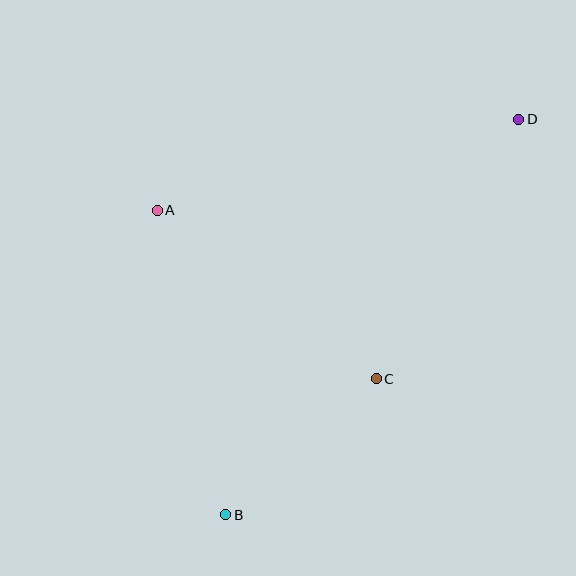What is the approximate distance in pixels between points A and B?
The distance between A and B is approximately 312 pixels.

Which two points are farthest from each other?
Points B and D are farthest from each other.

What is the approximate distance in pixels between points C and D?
The distance between C and D is approximately 296 pixels.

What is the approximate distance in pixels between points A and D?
The distance between A and D is approximately 372 pixels.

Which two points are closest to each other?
Points B and C are closest to each other.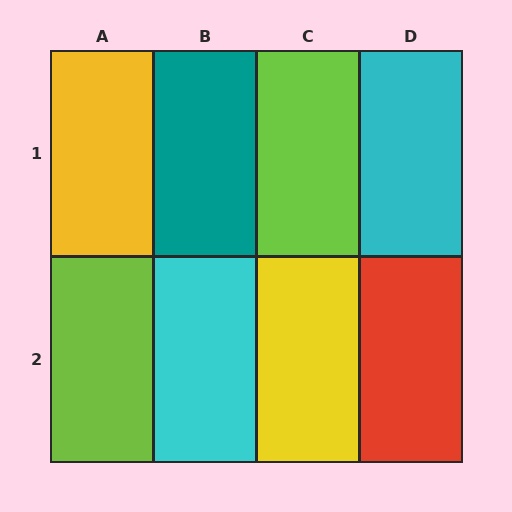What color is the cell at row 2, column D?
Red.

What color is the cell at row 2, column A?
Lime.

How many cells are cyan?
2 cells are cyan.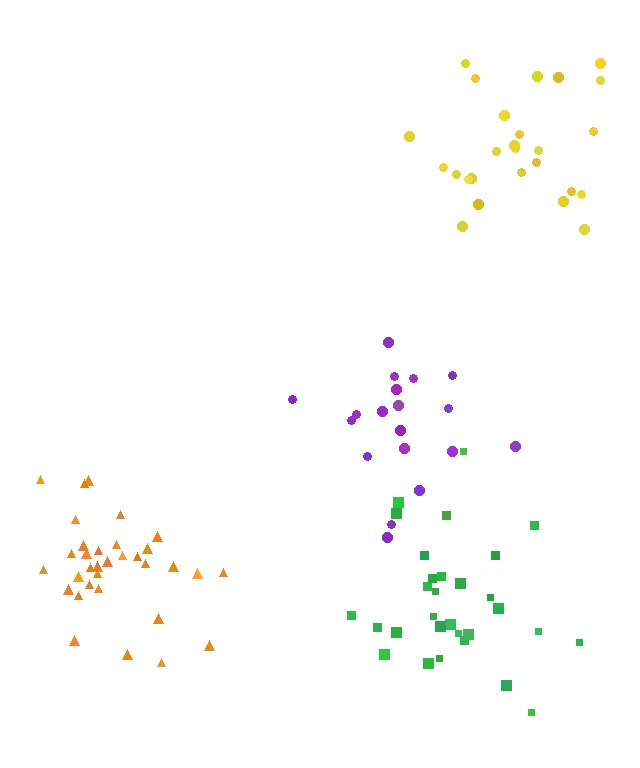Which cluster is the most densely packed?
Orange.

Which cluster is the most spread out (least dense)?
Purple.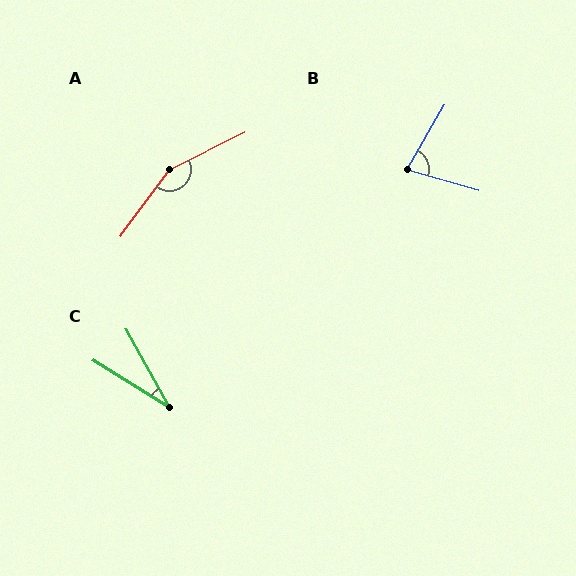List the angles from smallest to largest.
C (29°), B (76°), A (153°).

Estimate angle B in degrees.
Approximately 76 degrees.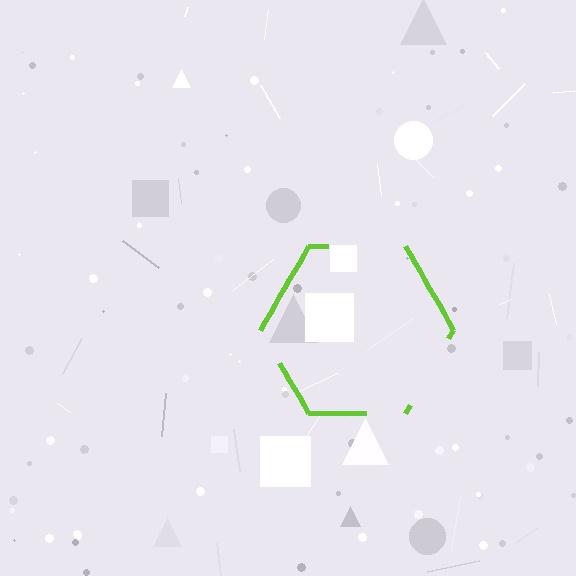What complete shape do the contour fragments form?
The contour fragments form a hexagon.